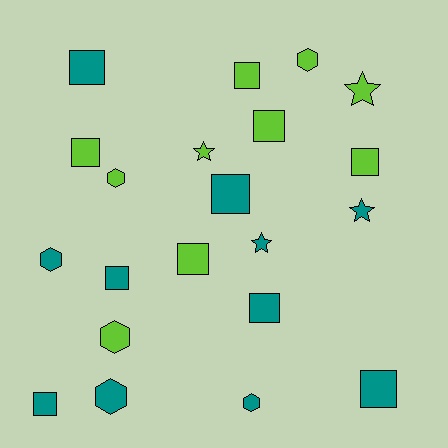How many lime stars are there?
There are 2 lime stars.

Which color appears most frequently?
Teal, with 11 objects.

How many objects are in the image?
There are 21 objects.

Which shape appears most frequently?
Square, with 11 objects.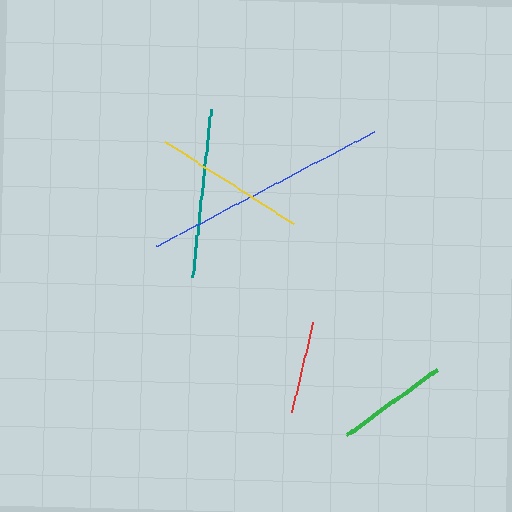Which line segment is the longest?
The blue line is the longest at approximately 246 pixels.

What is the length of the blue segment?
The blue segment is approximately 246 pixels long.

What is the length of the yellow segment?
The yellow segment is approximately 153 pixels long.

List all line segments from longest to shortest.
From longest to shortest: blue, teal, yellow, green, red.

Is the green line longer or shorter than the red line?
The green line is longer than the red line.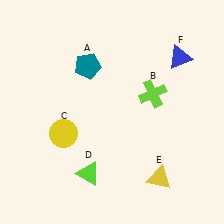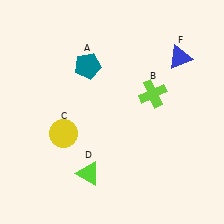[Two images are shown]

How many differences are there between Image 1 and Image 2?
There is 1 difference between the two images.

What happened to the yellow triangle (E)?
The yellow triangle (E) was removed in Image 2. It was in the bottom-right area of Image 1.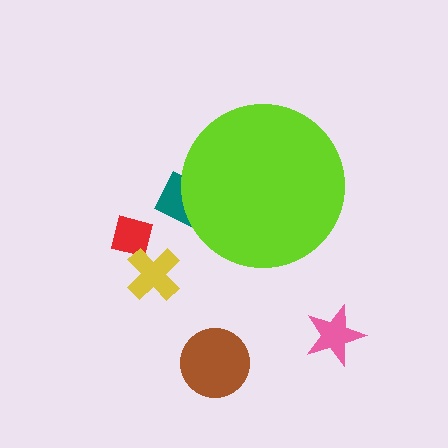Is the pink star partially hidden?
No, the pink star is fully visible.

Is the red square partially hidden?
No, the red square is fully visible.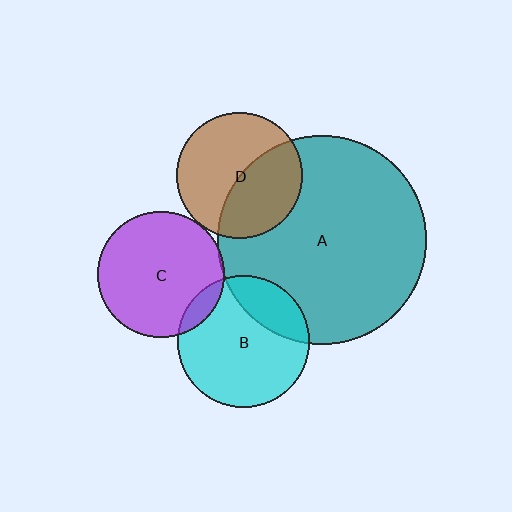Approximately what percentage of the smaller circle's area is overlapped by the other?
Approximately 25%.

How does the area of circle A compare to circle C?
Approximately 2.8 times.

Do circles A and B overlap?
Yes.